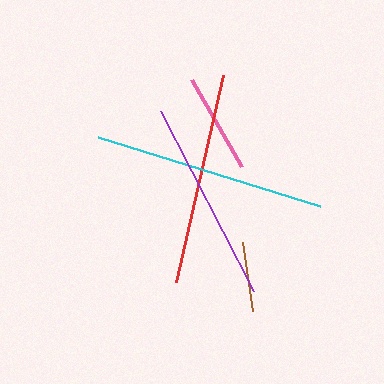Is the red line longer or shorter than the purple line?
The red line is longer than the purple line.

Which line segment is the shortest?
The brown line is the shortest at approximately 70 pixels.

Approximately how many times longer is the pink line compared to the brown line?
The pink line is approximately 1.4 times the length of the brown line.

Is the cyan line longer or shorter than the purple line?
The cyan line is longer than the purple line.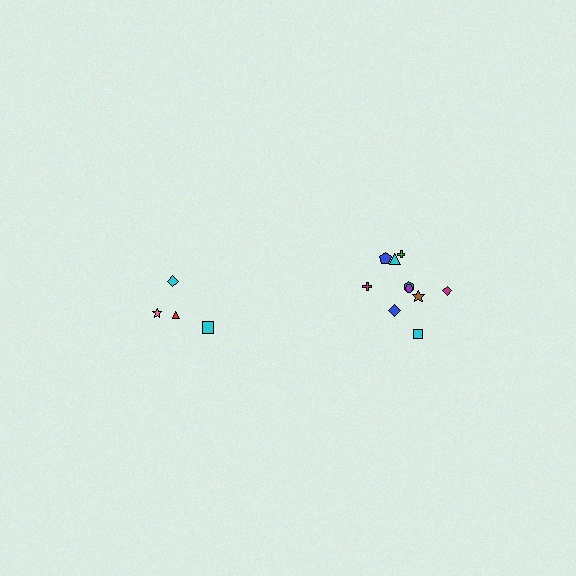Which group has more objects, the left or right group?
The right group.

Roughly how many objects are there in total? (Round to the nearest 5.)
Roughly 15 objects in total.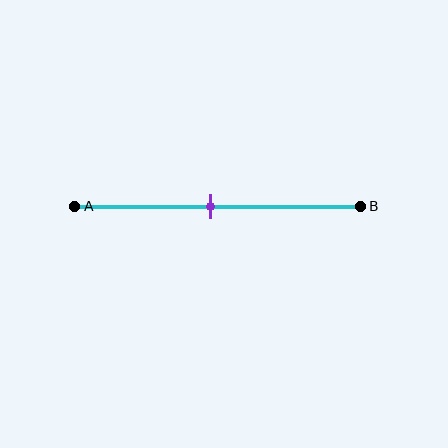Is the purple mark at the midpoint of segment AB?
Yes, the mark is approximately at the midpoint.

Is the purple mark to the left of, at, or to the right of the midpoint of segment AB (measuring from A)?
The purple mark is approximately at the midpoint of segment AB.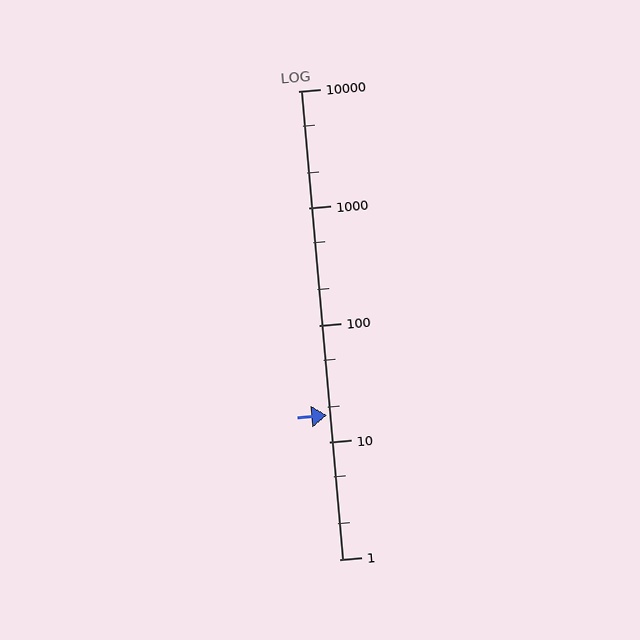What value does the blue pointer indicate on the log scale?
The pointer indicates approximately 17.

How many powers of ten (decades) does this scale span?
The scale spans 4 decades, from 1 to 10000.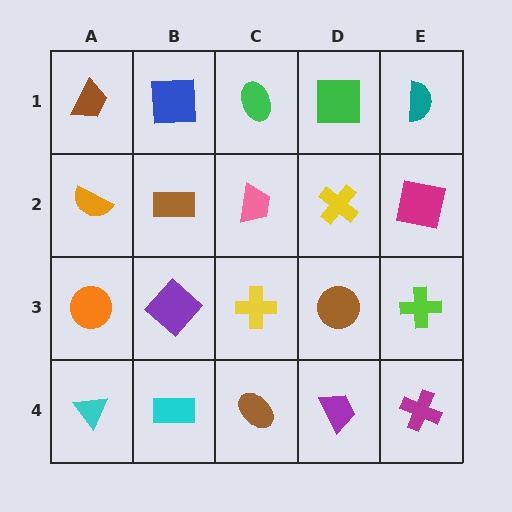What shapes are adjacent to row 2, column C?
A green ellipse (row 1, column C), a yellow cross (row 3, column C), a brown rectangle (row 2, column B), a yellow cross (row 2, column D).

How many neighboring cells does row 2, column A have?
3.